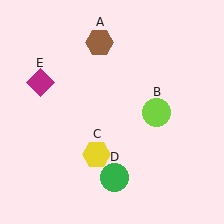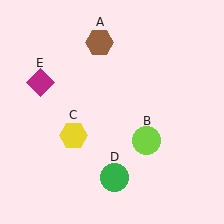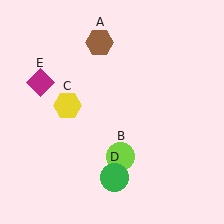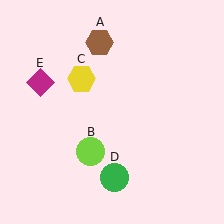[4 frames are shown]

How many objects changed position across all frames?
2 objects changed position: lime circle (object B), yellow hexagon (object C).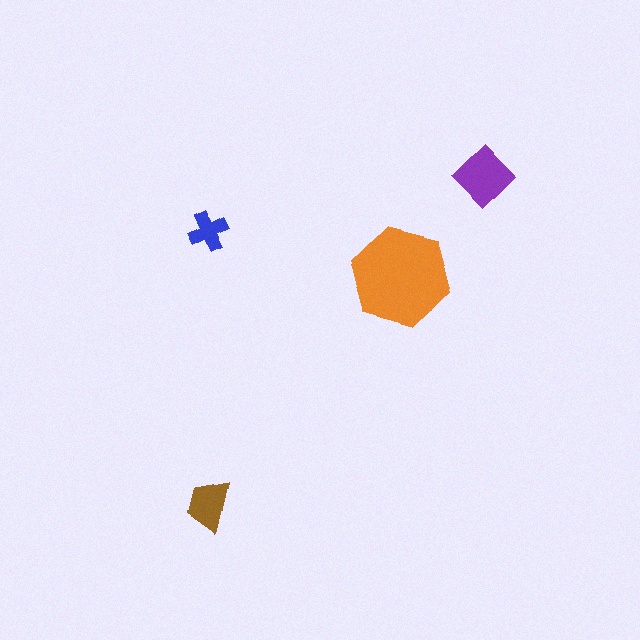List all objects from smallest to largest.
The blue cross, the brown trapezoid, the purple diamond, the orange hexagon.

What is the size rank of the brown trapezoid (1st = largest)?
3rd.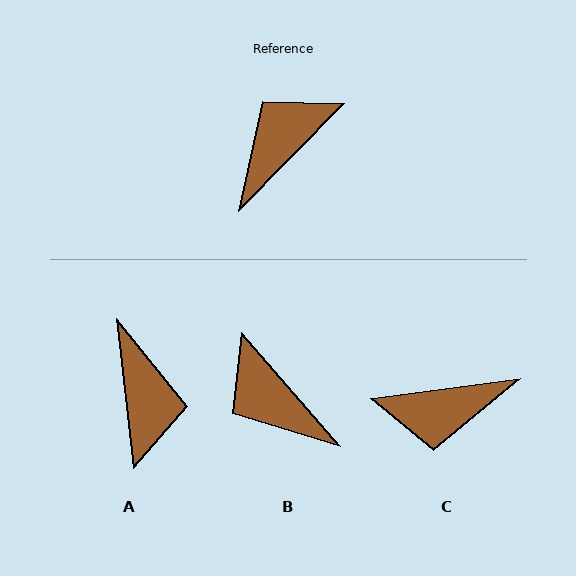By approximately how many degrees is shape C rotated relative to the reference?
Approximately 142 degrees counter-clockwise.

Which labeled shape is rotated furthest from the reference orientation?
C, about 142 degrees away.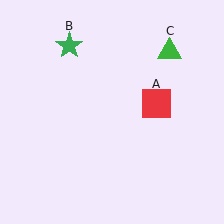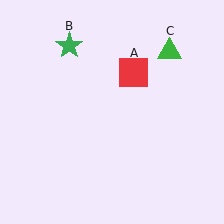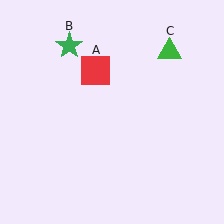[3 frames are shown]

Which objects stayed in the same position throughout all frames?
Green star (object B) and green triangle (object C) remained stationary.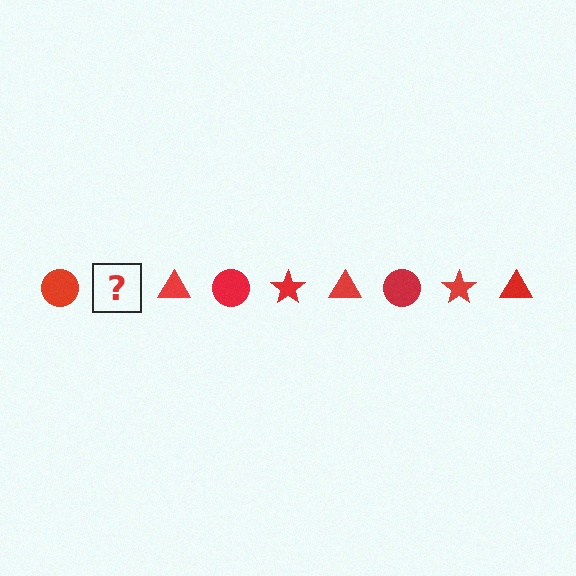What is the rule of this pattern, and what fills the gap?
The rule is that the pattern cycles through circle, star, triangle shapes in red. The gap should be filled with a red star.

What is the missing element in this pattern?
The missing element is a red star.